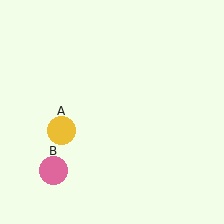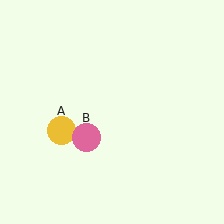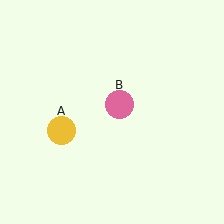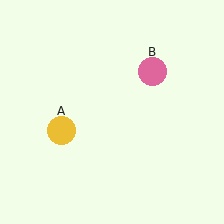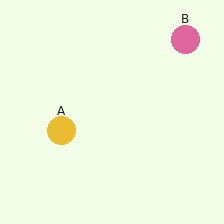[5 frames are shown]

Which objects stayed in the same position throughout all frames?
Yellow circle (object A) remained stationary.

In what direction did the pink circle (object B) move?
The pink circle (object B) moved up and to the right.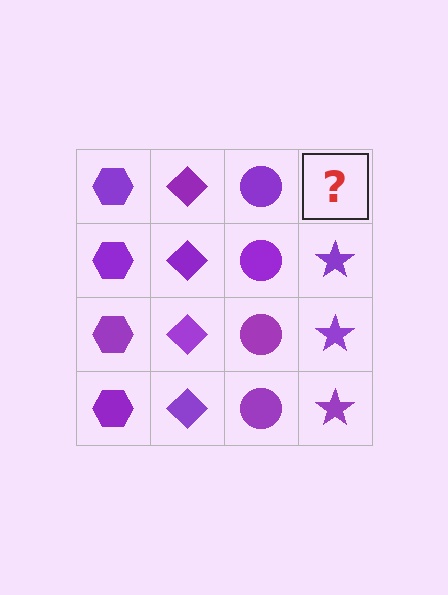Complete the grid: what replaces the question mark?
The question mark should be replaced with a purple star.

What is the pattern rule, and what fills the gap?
The rule is that each column has a consistent shape. The gap should be filled with a purple star.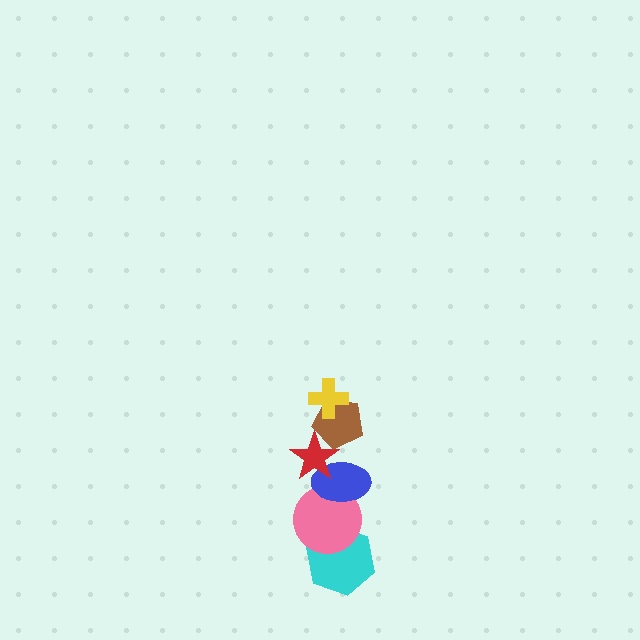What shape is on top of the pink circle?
The blue ellipse is on top of the pink circle.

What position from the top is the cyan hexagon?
The cyan hexagon is 6th from the top.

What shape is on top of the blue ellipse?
The red star is on top of the blue ellipse.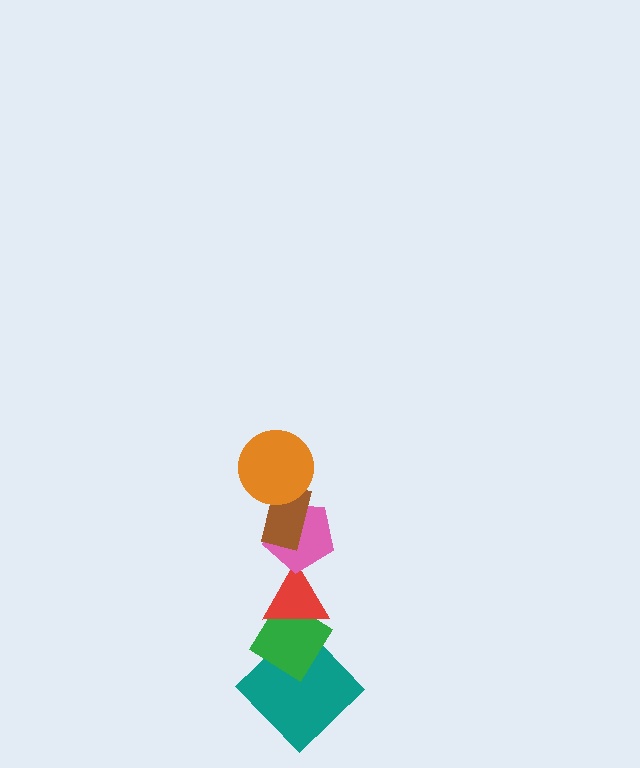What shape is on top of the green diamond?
The red triangle is on top of the green diamond.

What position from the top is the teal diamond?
The teal diamond is 6th from the top.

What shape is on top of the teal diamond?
The green diamond is on top of the teal diamond.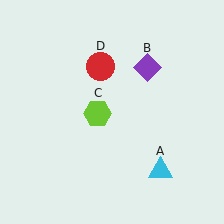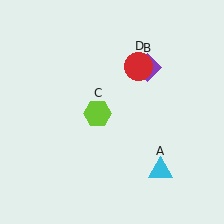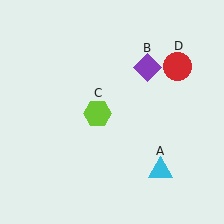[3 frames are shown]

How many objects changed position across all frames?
1 object changed position: red circle (object D).